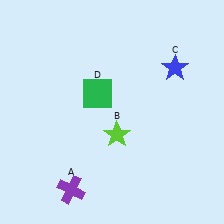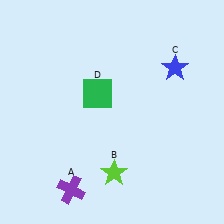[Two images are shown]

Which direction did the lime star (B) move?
The lime star (B) moved down.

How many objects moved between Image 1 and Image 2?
1 object moved between the two images.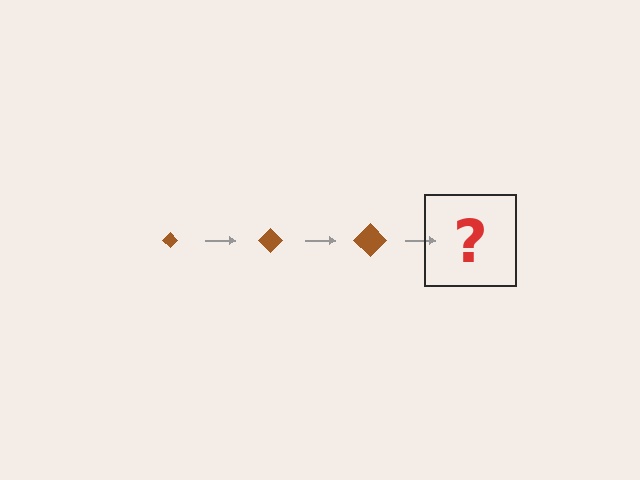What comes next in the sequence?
The next element should be a brown diamond, larger than the previous one.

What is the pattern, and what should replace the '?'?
The pattern is that the diamond gets progressively larger each step. The '?' should be a brown diamond, larger than the previous one.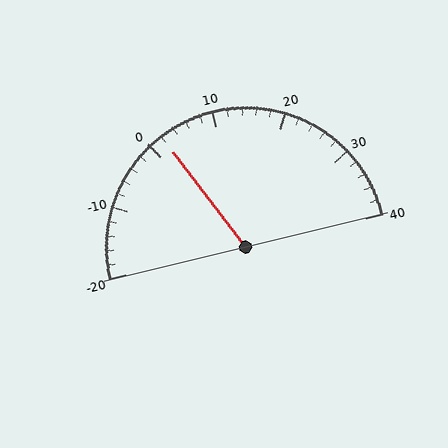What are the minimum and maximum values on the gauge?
The gauge ranges from -20 to 40.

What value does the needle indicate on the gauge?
The needle indicates approximately 2.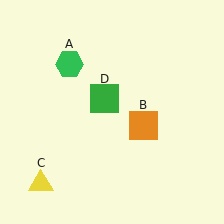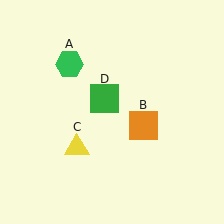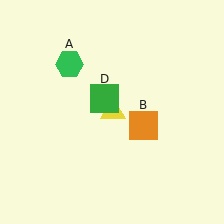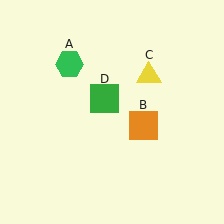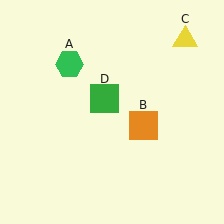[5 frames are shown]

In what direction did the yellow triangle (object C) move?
The yellow triangle (object C) moved up and to the right.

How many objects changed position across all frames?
1 object changed position: yellow triangle (object C).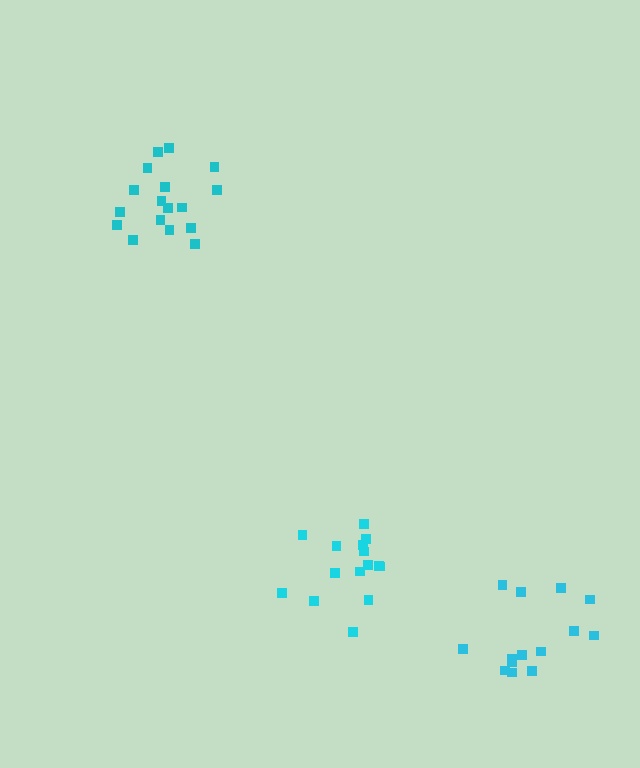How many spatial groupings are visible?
There are 3 spatial groupings.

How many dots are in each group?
Group 1: 15 dots, Group 2: 14 dots, Group 3: 17 dots (46 total).